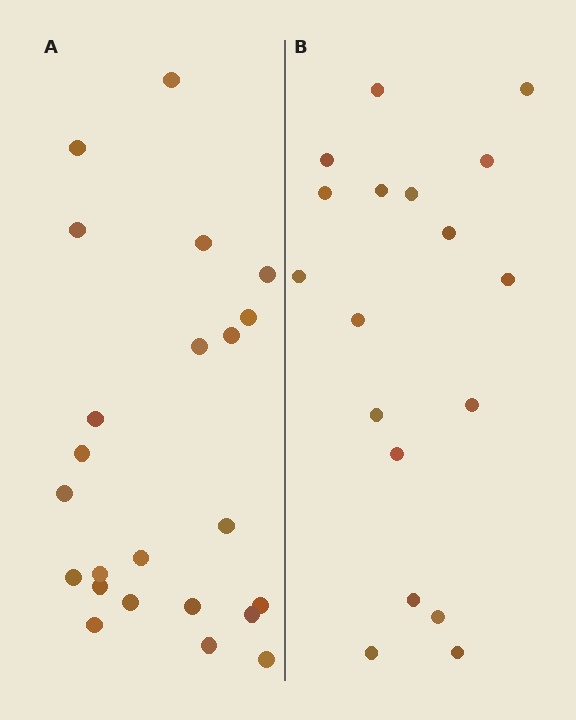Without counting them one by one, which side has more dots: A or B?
Region A (the left region) has more dots.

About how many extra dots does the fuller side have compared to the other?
Region A has about 5 more dots than region B.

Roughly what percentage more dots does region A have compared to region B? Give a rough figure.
About 30% more.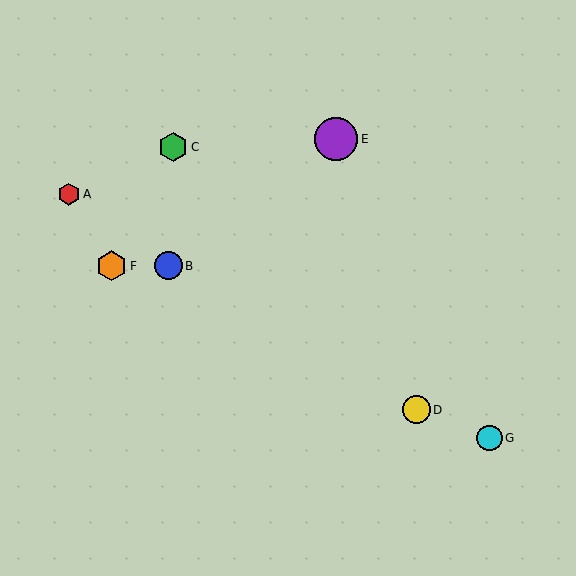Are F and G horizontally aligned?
No, F is at y≈266 and G is at y≈438.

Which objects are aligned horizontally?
Objects B, F are aligned horizontally.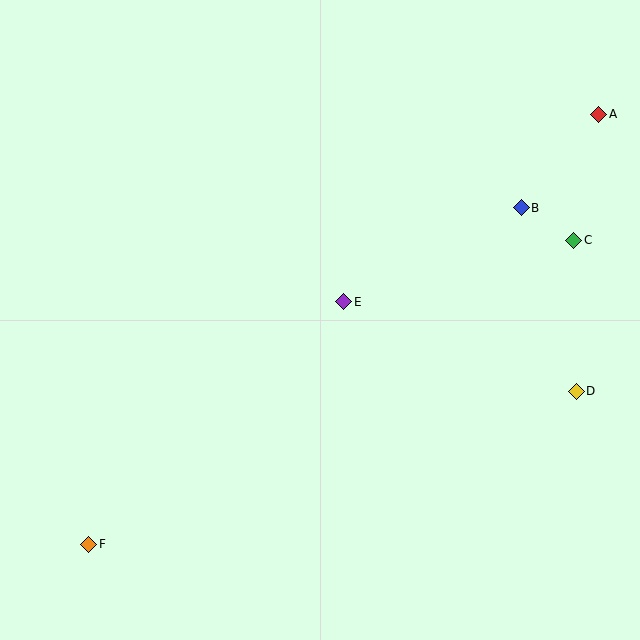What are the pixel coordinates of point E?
Point E is at (344, 302).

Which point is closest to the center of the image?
Point E at (344, 302) is closest to the center.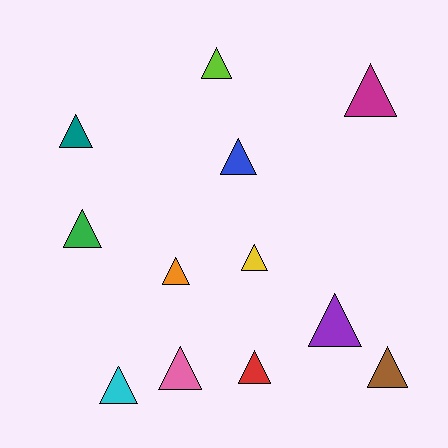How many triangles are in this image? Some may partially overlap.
There are 12 triangles.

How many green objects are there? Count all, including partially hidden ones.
There is 1 green object.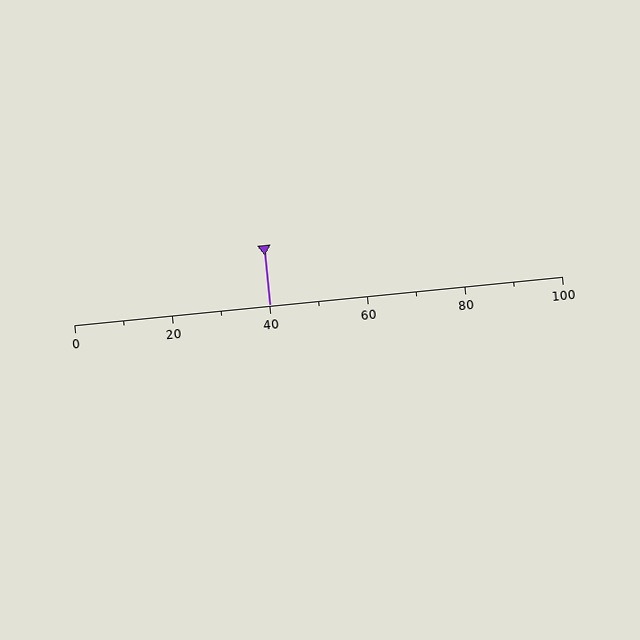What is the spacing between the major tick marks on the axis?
The major ticks are spaced 20 apart.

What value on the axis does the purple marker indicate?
The marker indicates approximately 40.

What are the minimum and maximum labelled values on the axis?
The axis runs from 0 to 100.